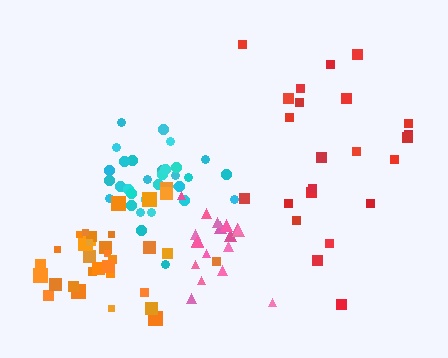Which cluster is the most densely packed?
Pink.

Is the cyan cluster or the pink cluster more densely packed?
Pink.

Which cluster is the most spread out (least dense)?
Red.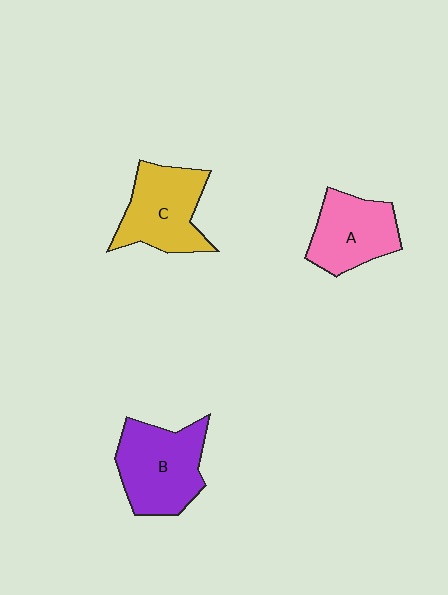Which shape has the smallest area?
Shape A (pink).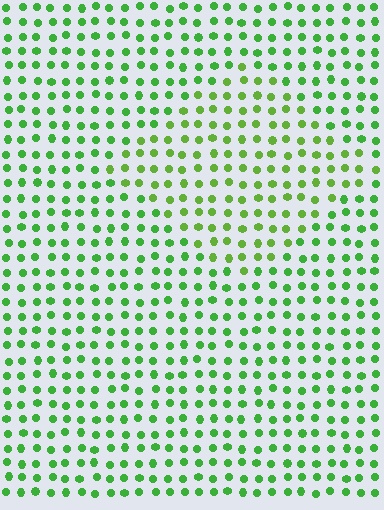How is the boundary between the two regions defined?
The boundary is defined purely by a slight shift in hue (about 20 degrees). Spacing, size, and orientation are identical on both sides.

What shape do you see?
I see a diamond.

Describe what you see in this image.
The image is filled with small green elements in a uniform arrangement. A diamond-shaped region is visible where the elements are tinted to a slightly different hue, forming a subtle color boundary.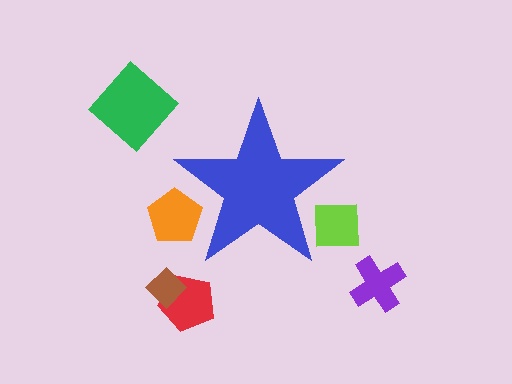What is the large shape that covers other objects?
A blue star.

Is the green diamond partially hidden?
No, the green diamond is fully visible.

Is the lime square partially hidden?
Yes, the lime square is partially hidden behind the blue star.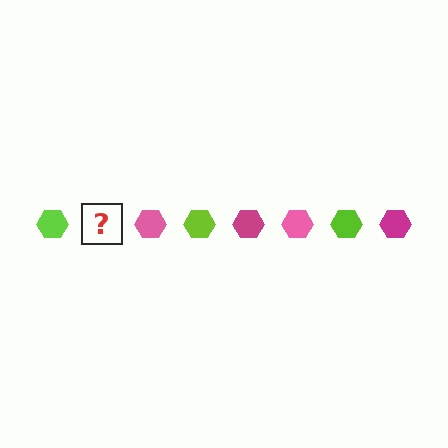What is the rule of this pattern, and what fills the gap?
The rule is that the pattern cycles through lime, magenta, pink hexagons. The gap should be filled with a magenta hexagon.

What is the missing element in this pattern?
The missing element is a magenta hexagon.